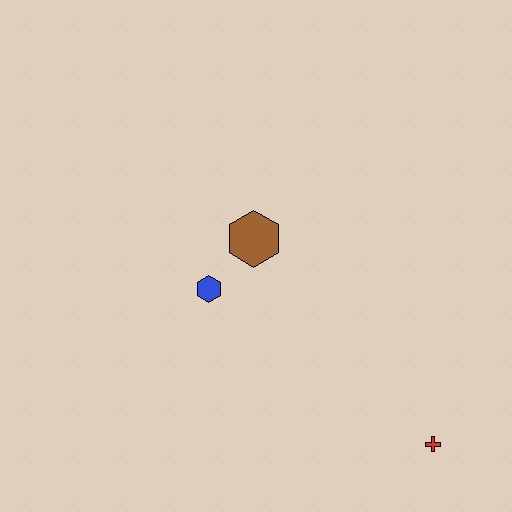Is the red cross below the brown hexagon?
Yes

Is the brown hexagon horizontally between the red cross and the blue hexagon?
Yes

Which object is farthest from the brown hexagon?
The red cross is farthest from the brown hexagon.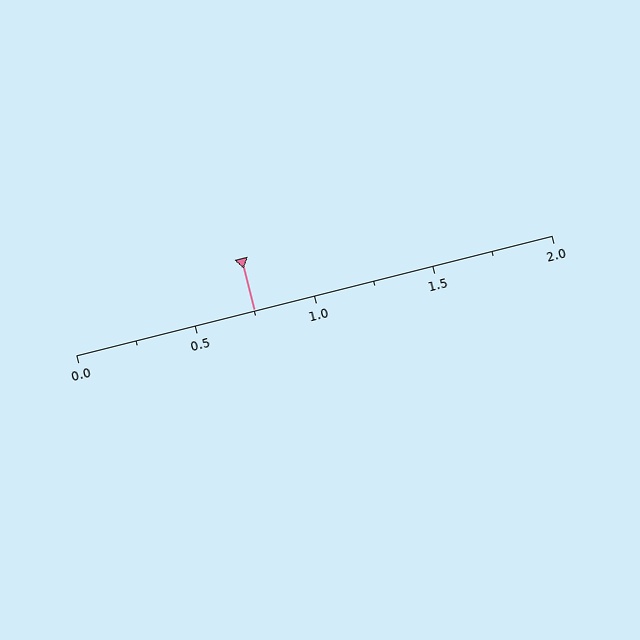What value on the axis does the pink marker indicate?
The marker indicates approximately 0.75.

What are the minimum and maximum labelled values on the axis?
The axis runs from 0.0 to 2.0.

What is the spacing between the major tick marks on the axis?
The major ticks are spaced 0.5 apart.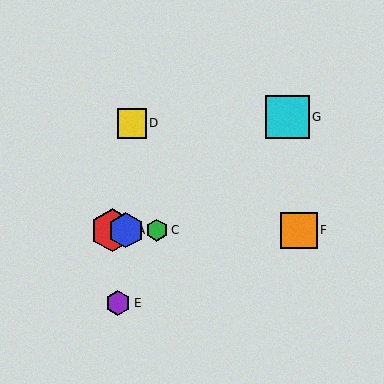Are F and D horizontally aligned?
No, F is at y≈230 and D is at y≈123.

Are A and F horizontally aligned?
Yes, both are at y≈230.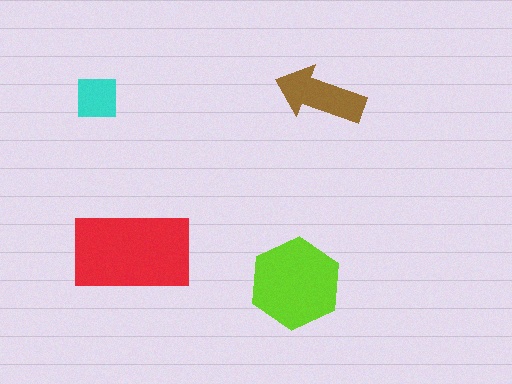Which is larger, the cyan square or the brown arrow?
The brown arrow.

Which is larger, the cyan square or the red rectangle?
The red rectangle.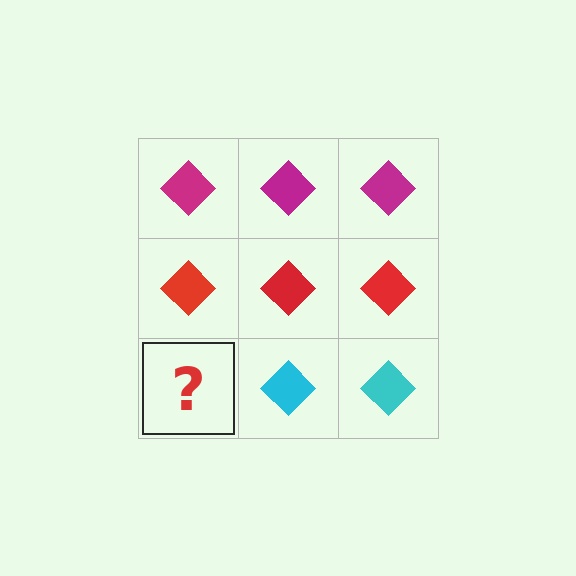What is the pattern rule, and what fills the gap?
The rule is that each row has a consistent color. The gap should be filled with a cyan diamond.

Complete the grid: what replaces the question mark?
The question mark should be replaced with a cyan diamond.